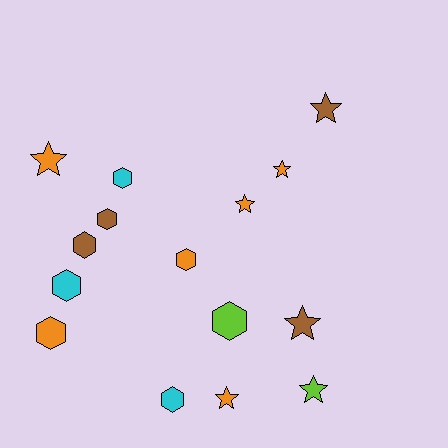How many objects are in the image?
There are 15 objects.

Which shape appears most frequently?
Hexagon, with 8 objects.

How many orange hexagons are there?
There are 2 orange hexagons.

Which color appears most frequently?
Orange, with 6 objects.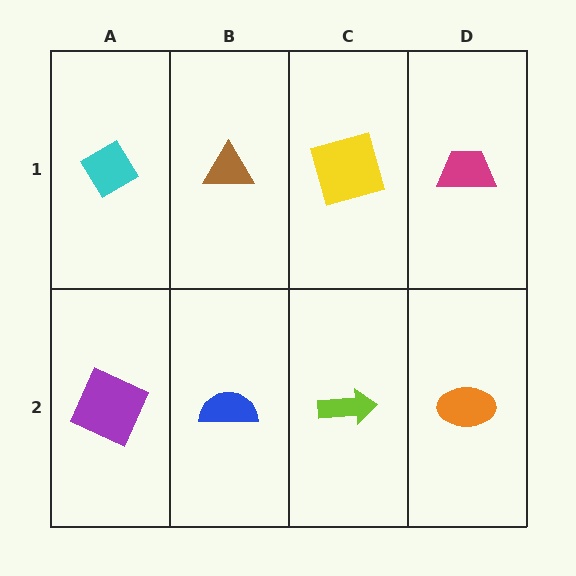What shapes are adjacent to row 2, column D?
A magenta trapezoid (row 1, column D), a lime arrow (row 2, column C).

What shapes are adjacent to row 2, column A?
A cyan diamond (row 1, column A), a blue semicircle (row 2, column B).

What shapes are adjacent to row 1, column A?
A purple square (row 2, column A), a brown triangle (row 1, column B).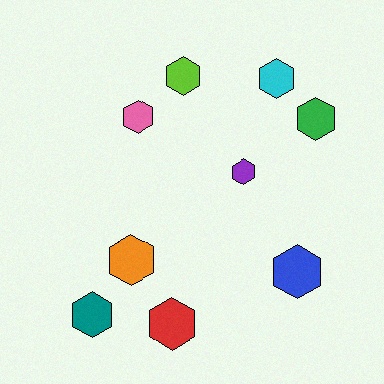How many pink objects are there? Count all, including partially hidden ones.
There is 1 pink object.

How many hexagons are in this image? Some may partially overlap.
There are 9 hexagons.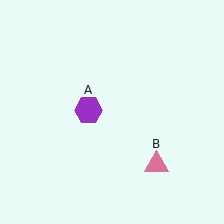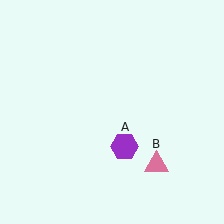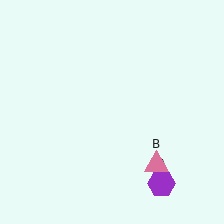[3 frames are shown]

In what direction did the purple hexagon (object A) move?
The purple hexagon (object A) moved down and to the right.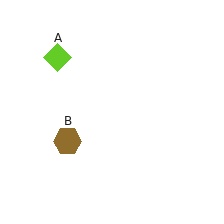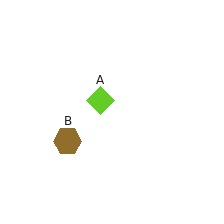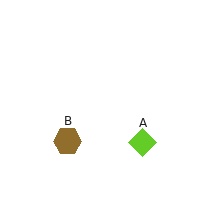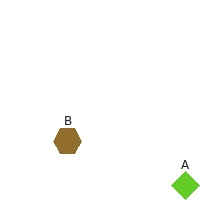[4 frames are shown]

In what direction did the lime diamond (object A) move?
The lime diamond (object A) moved down and to the right.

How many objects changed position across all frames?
1 object changed position: lime diamond (object A).